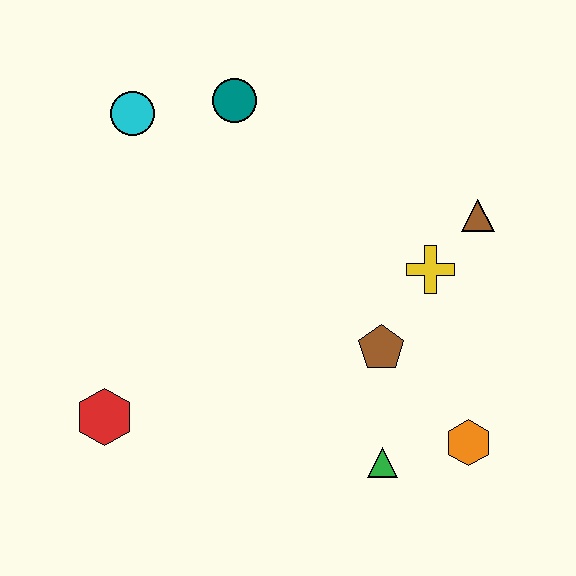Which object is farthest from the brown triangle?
The red hexagon is farthest from the brown triangle.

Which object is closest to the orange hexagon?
The green triangle is closest to the orange hexagon.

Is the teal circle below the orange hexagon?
No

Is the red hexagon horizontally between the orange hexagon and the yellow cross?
No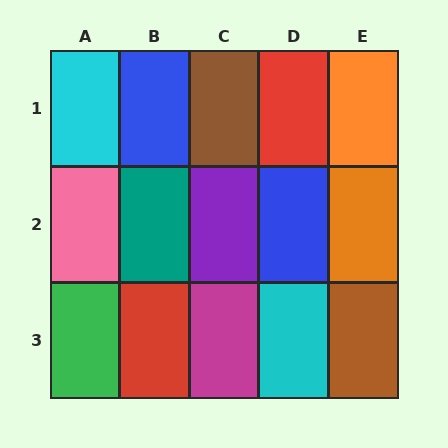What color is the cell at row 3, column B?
Red.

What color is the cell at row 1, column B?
Blue.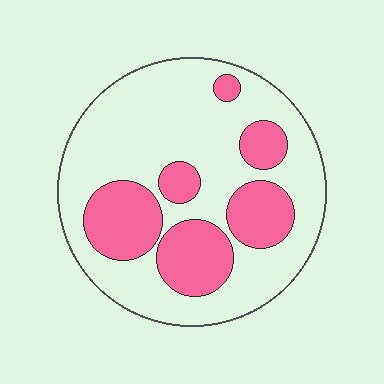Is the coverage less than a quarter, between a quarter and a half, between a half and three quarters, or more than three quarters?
Between a quarter and a half.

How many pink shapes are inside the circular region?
6.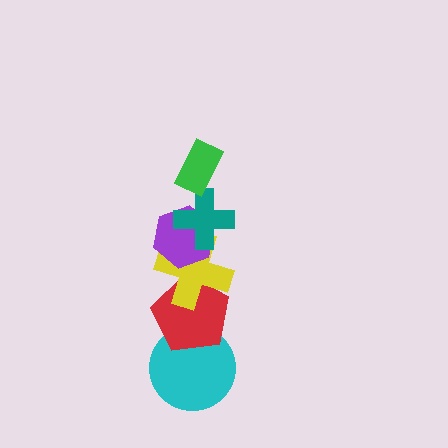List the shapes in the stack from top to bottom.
From top to bottom: the green rectangle, the teal cross, the purple hexagon, the yellow cross, the red pentagon, the cyan circle.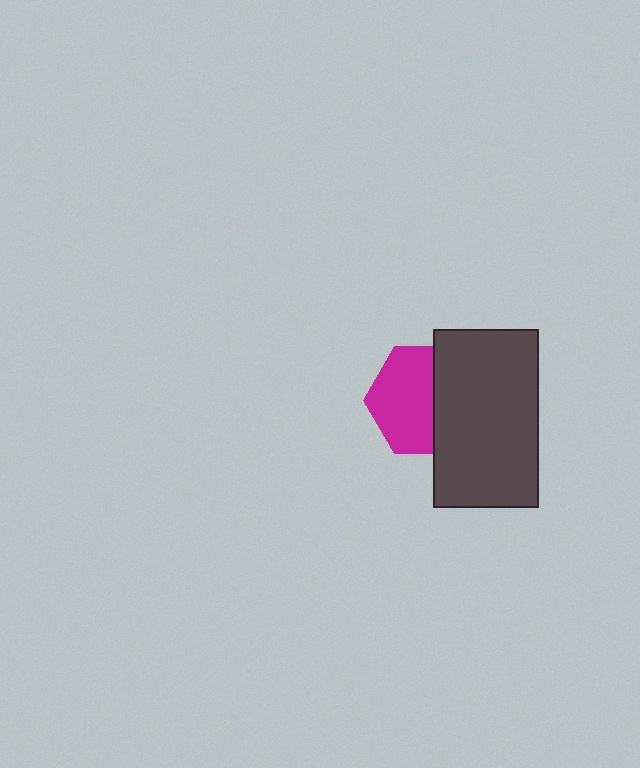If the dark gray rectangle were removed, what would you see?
You would see the complete magenta hexagon.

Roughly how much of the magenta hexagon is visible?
About half of it is visible (roughly 59%).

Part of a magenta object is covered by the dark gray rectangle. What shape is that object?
It is a hexagon.